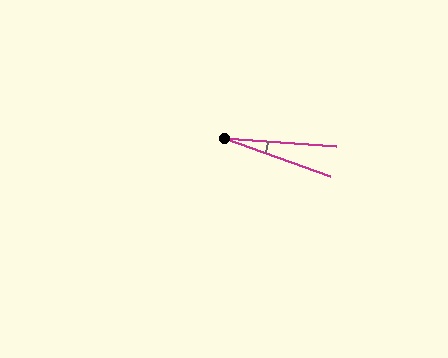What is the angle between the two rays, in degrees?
Approximately 16 degrees.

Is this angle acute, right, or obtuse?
It is acute.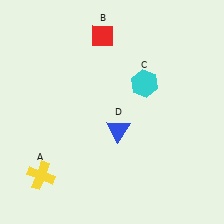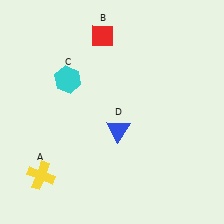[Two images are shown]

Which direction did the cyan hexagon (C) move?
The cyan hexagon (C) moved left.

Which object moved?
The cyan hexagon (C) moved left.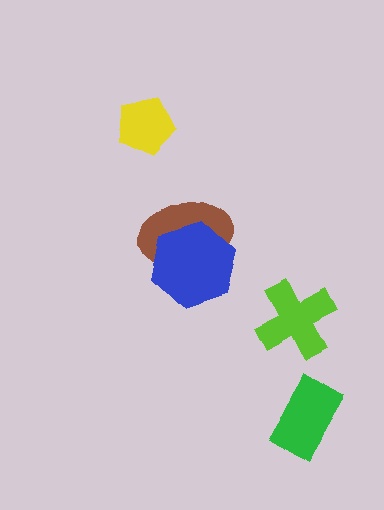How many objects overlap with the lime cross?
0 objects overlap with the lime cross.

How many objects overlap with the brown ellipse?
1 object overlaps with the brown ellipse.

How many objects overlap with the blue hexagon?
1 object overlaps with the blue hexagon.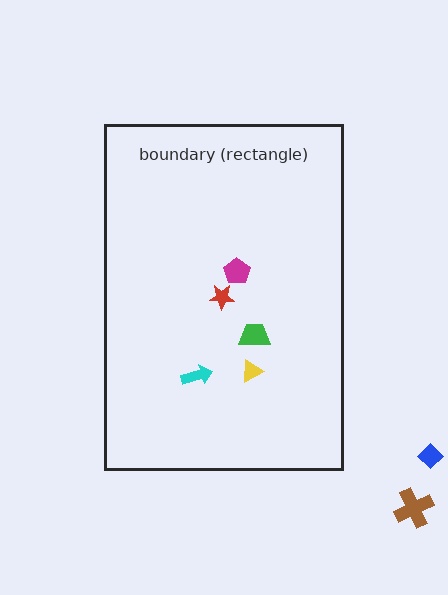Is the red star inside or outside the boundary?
Inside.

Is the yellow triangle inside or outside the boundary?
Inside.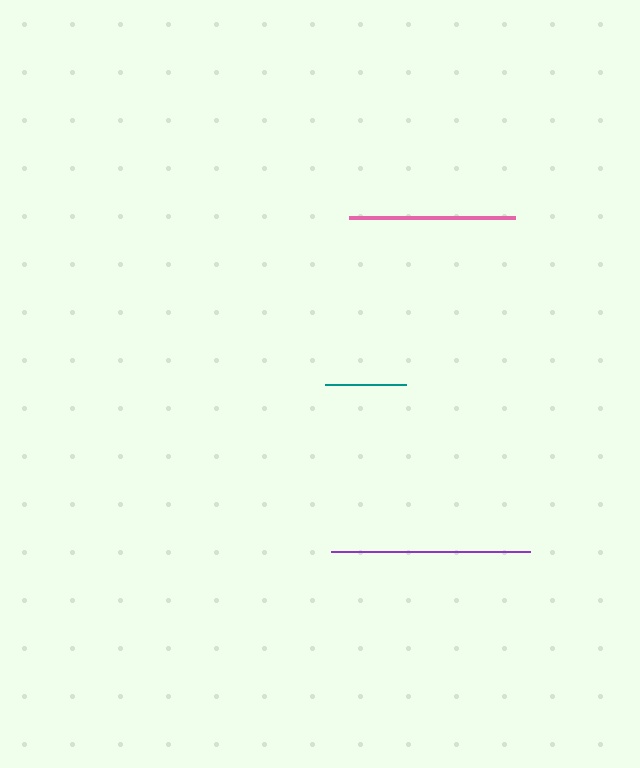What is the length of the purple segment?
The purple segment is approximately 198 pixels long.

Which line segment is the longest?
The purple line is the longest at approximately 198 pixels.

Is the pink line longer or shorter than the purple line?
The purple line is longer than the pink line.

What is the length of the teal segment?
The teal segment is approximately 81 pixels long.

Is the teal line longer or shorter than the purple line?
The purple line is longer than the teal line.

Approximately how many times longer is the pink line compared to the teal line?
The pink line is approximately 2.0 times the length of the teal line.